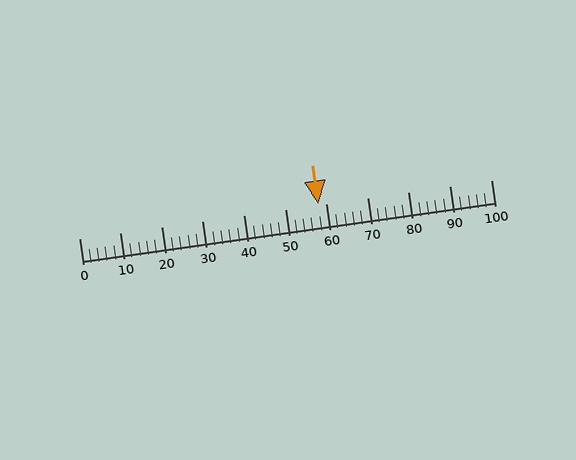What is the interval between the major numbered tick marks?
The major tick marks are spaced 10 units apart.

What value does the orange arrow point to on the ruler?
The orange arrow points to approximately 58.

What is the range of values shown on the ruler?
The ruler shows values from 0 to 100.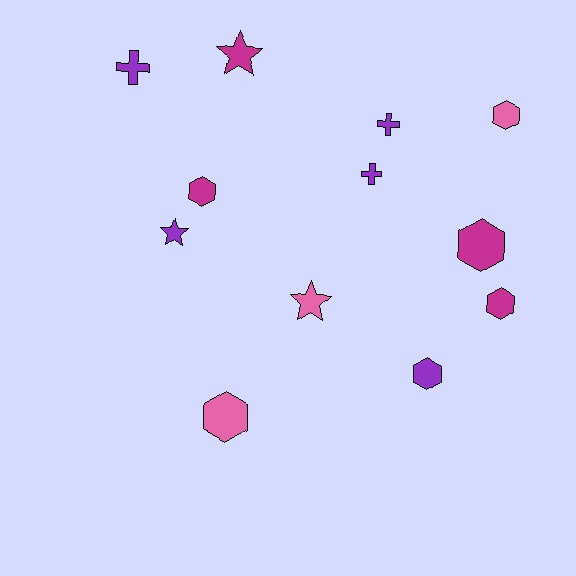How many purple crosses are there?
There are 3 purple crosses.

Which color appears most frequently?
Purple, with 5 objects.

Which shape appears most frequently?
Hexagon, with 6 objects.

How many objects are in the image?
There are 12 objects.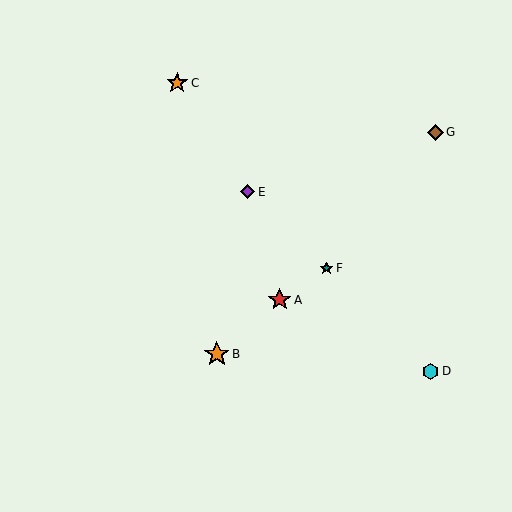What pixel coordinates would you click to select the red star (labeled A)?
Click at (280, 300) to select the red star A.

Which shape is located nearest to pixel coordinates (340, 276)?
The teal star (labeled F) at (326, 268) is nearest to that location.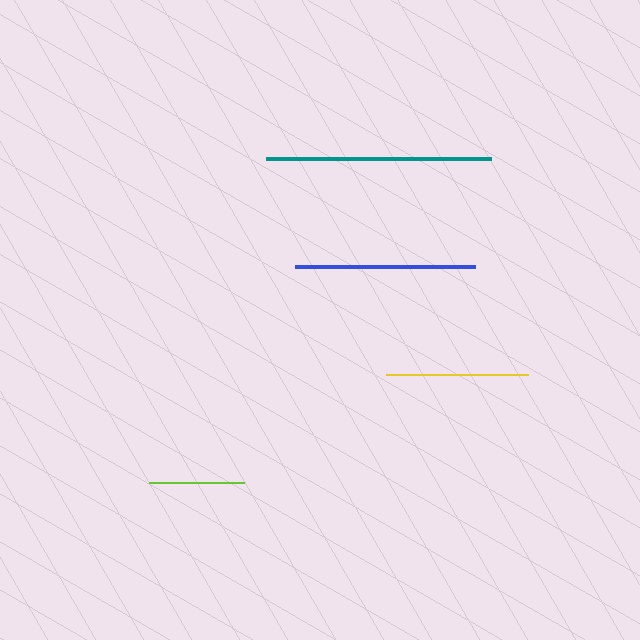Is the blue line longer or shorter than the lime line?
The blue line is longer than the lime line.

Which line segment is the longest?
The teal line is the longest at approximately 225 pixels.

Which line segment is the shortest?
The lime line is the shortest at approximately 95 pixels.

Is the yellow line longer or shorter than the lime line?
The yellow line is longer than the lime line.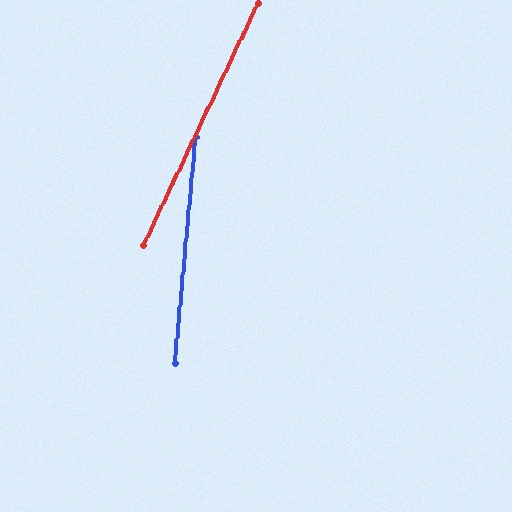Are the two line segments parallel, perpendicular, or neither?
Neither parallel nor perpendicular — they differ by about 20°.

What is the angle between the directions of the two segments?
Approximately 20 degrees.